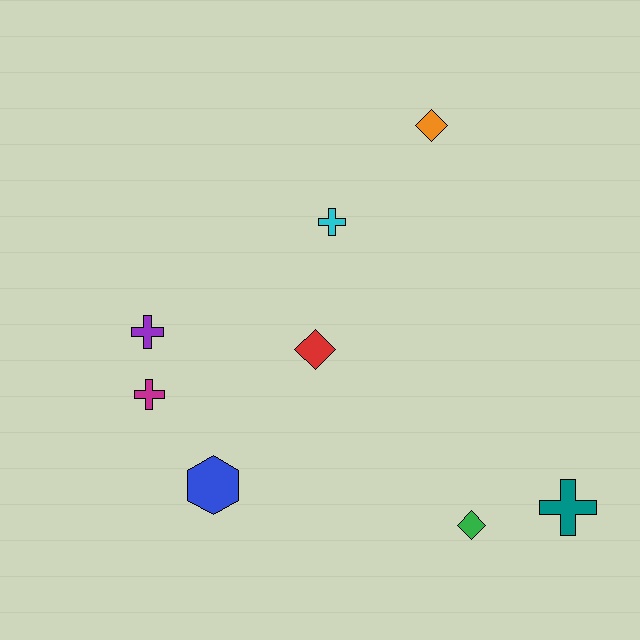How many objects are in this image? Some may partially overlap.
There are 8 objects.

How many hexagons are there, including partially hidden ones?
There is 1 hexagon.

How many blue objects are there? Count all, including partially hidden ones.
There is 1 blue object.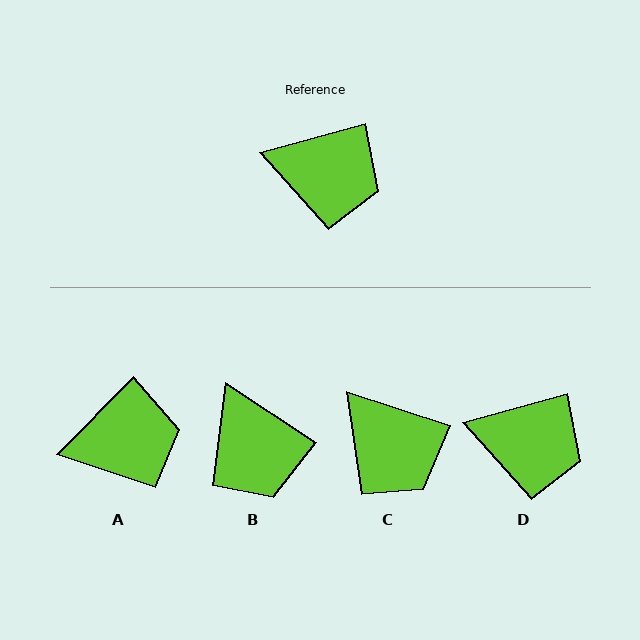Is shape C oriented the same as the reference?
No, it is off by about 33 degrees.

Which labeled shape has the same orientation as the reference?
D.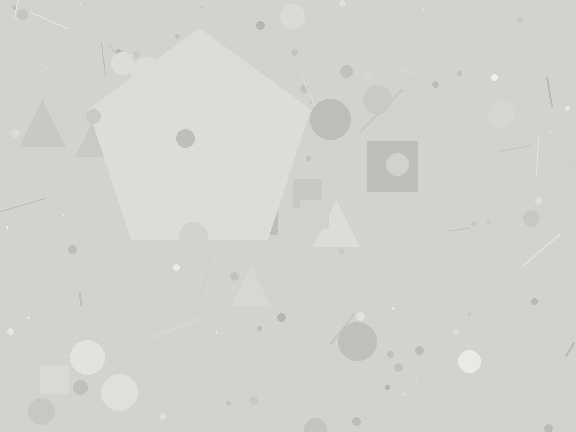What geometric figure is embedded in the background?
A pentagon is embedded in the background.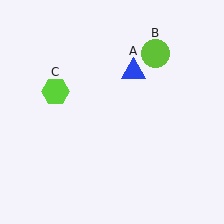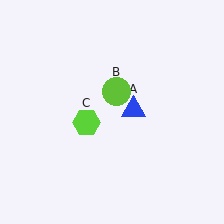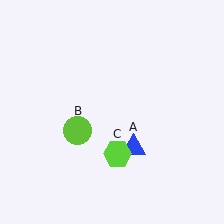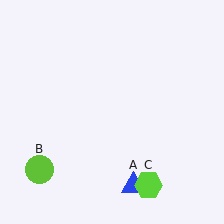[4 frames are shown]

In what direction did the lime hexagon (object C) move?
The lime hexagon (object C) moved down and to the right.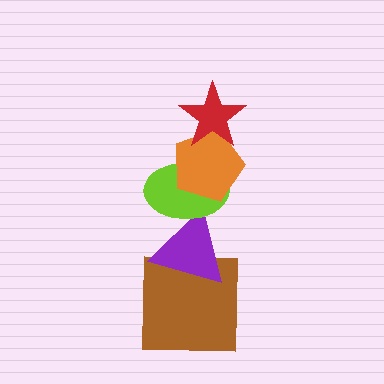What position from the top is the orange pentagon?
The orange pentagon is 2nd from the top.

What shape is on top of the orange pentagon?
The red star is on top of the orange pentagon.